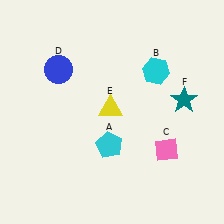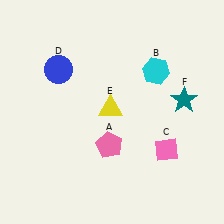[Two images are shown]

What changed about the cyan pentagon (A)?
In Image 1, A is cyan. In Image 2, it changed to pink.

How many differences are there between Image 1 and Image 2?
There is 1 difference between the two images.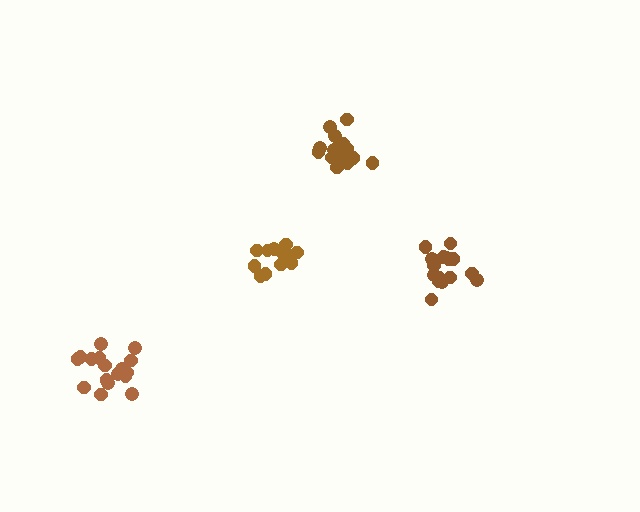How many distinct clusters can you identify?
There are 4 distinct clusters.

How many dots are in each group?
Group 1: 18 dots, Group 2: 16 dots, Group 3: 17 dots, Group 4: 12 dots (63 total).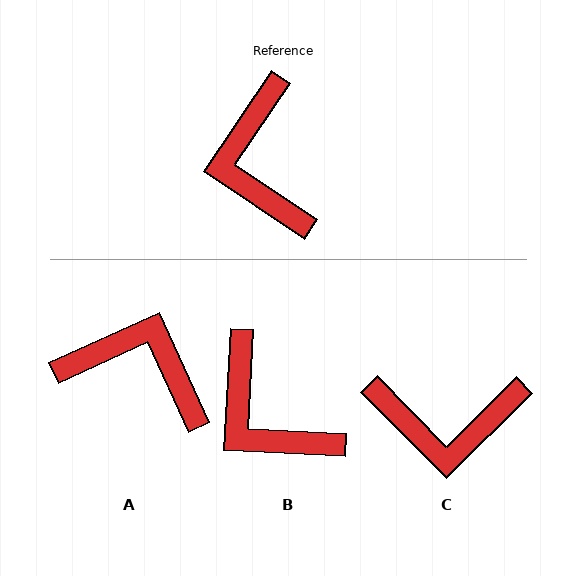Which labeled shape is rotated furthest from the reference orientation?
A, about 122 degrees away.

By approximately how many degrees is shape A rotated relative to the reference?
Approximately 122 degrees clockwise.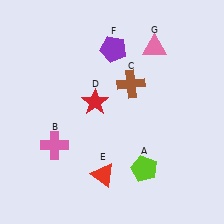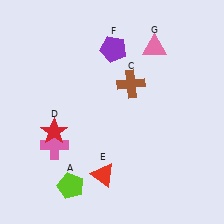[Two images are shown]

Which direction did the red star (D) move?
The red star (D) moved left.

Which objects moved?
The objects that moved are: the lime pentagon (A), the red star (D).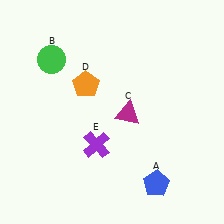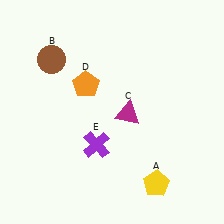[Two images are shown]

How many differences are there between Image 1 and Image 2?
There are 2 differences between the two images.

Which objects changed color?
A changed from blue to yellow. B changed from green to brown.